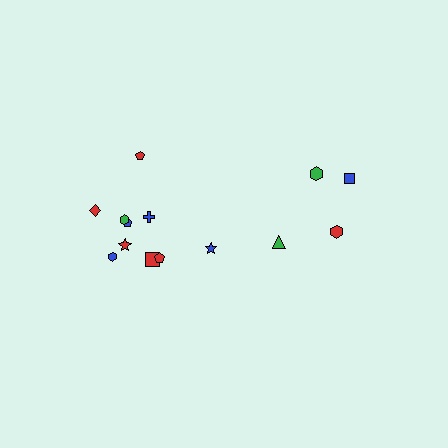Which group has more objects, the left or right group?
The left group.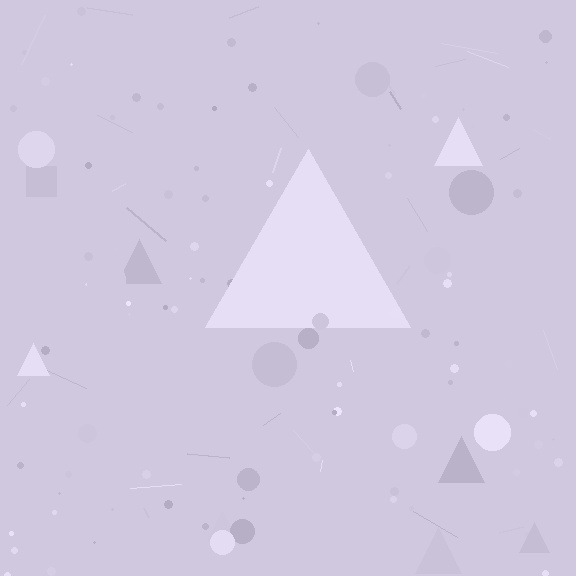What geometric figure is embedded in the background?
A triangle is embedded in the background.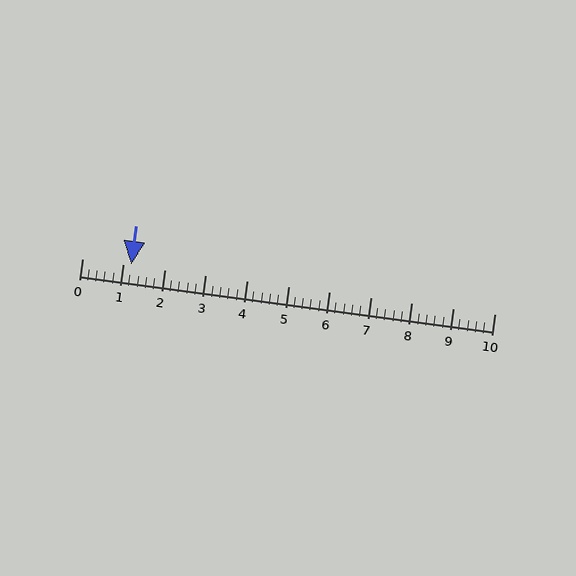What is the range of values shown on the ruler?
The ruler shows values from 0 to 10.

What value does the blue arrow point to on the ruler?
The blue arrow points to approximately 1.2.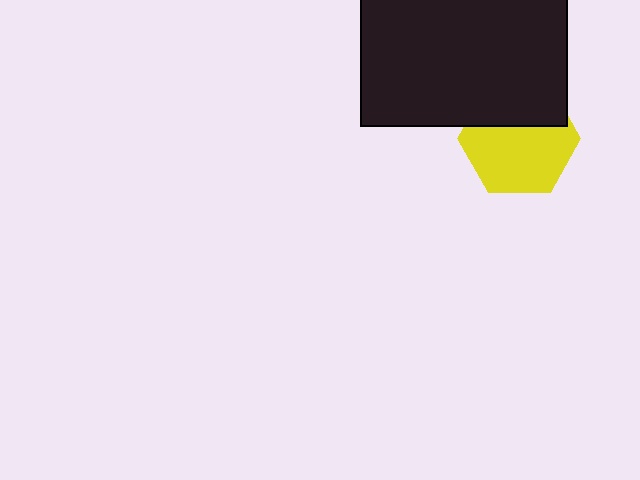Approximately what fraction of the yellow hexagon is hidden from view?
Roughly 36% of the yellow hexagon is hidden behind the black rectangle.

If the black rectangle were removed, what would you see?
You would see the complete yellow hexagon.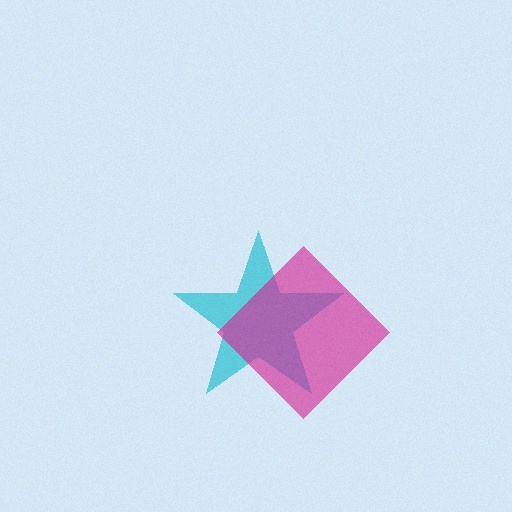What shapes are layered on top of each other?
The layered shapes are: a cyan star, a magenta diamond.